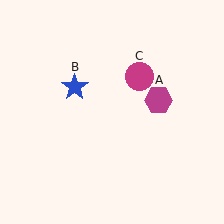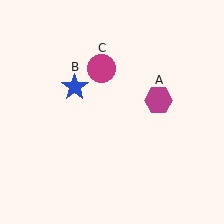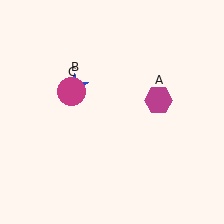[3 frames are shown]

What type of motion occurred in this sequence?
The magenta circle (object C) rotated counterclockwise around the center of the scene.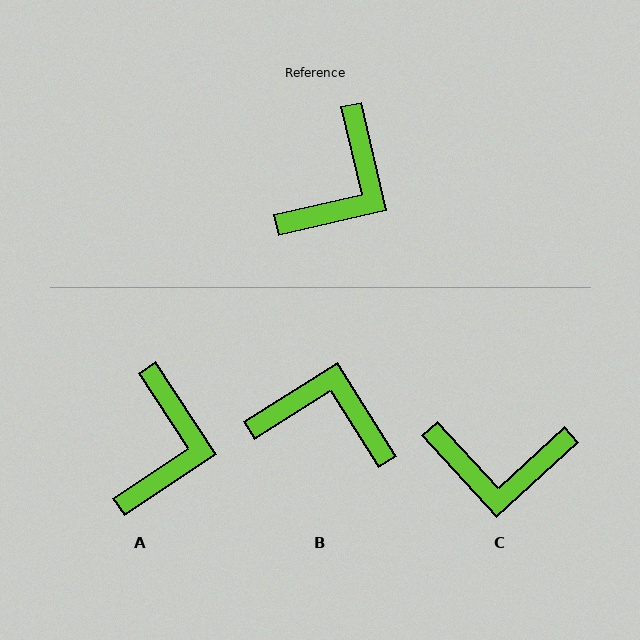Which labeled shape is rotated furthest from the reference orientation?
B, about 109 degrees away.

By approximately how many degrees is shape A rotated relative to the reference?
Approximately 20 degrees counter-clockwise.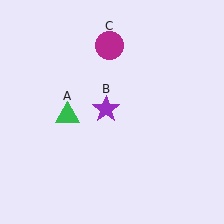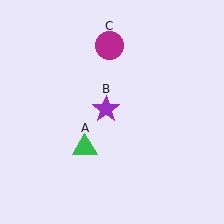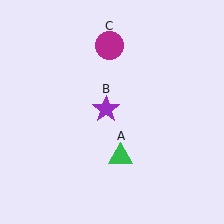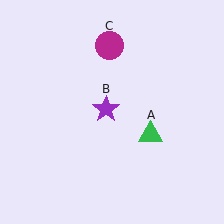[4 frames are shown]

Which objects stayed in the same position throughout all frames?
Purple star (object B) and magenta circle (object C) remained stationary.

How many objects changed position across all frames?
1 object changed position: green triangle (object A).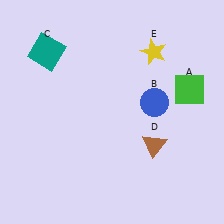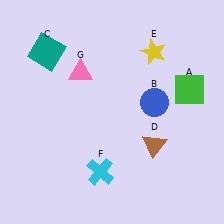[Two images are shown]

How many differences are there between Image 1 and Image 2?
There are 2 differences between the two images.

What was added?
A cyan cross (F), a pink triangle (G) were added in Image 2.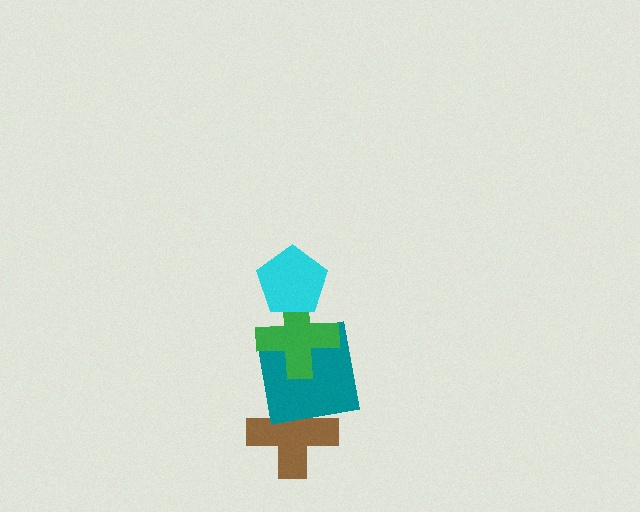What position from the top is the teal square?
The teal square is 3rd from the top.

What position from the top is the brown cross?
The brown cross is 4th from the top.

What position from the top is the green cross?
The green cross is 2nd from the top.